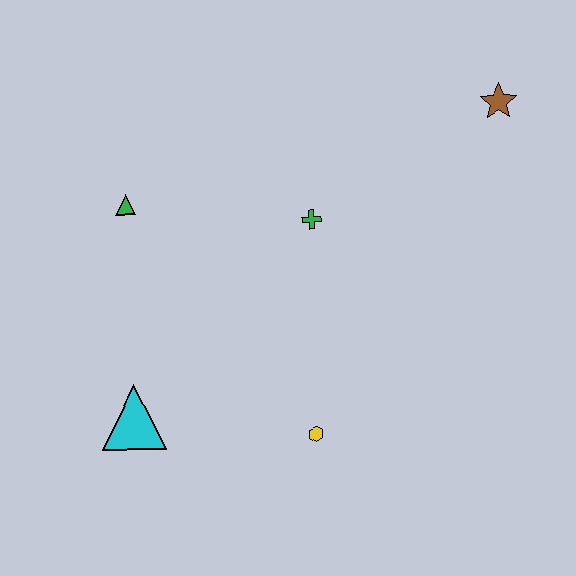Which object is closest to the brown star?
The green cross is closest to the brown star.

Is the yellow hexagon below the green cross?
Yes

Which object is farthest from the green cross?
The cyan triangle is farthest from the green cross.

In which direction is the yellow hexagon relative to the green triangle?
The yellow hexagon is below the green triangle.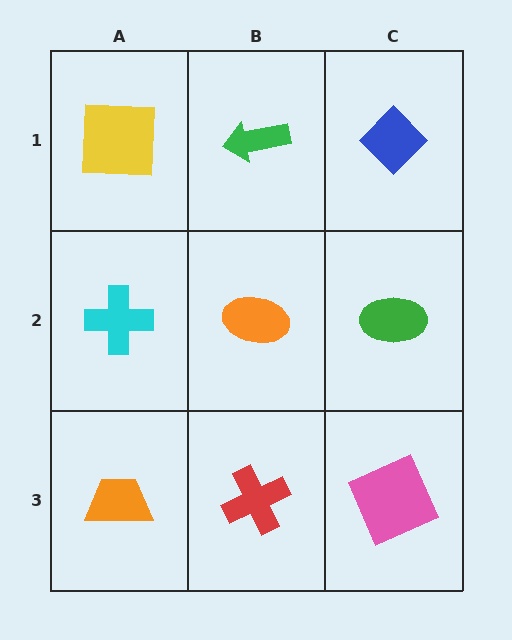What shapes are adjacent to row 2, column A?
A yellow square (row 1, column A), an orange trapezoid (row 3, column A), an orange ellipse (row 2, column B).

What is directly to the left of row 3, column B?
An orange trapezoid.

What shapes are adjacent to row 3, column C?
A green ellipse (row 2, column C), a red cross (row 3, column B).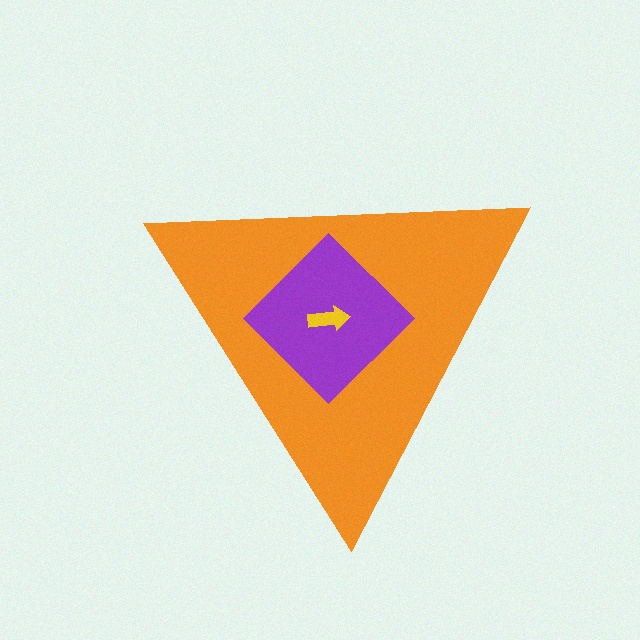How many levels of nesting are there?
3.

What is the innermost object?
The yellow arrow.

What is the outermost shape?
The orange triangle.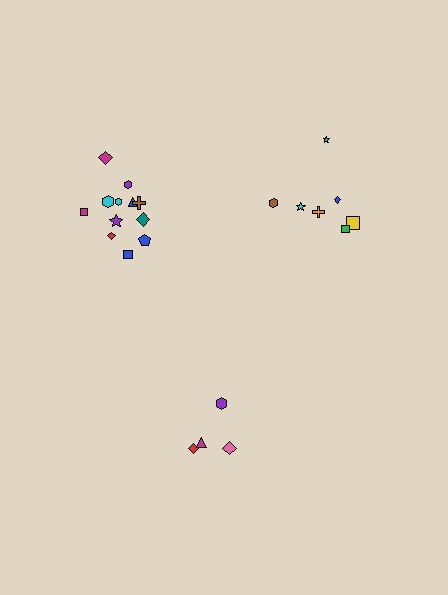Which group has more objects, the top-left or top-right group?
The top-left group.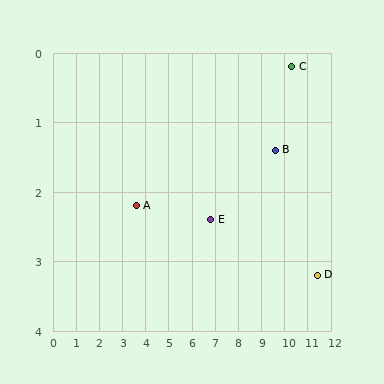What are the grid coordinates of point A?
Point A is at approximately (3.6, 2.2).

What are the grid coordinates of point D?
Point D is at approximately (11.4, 3.2).